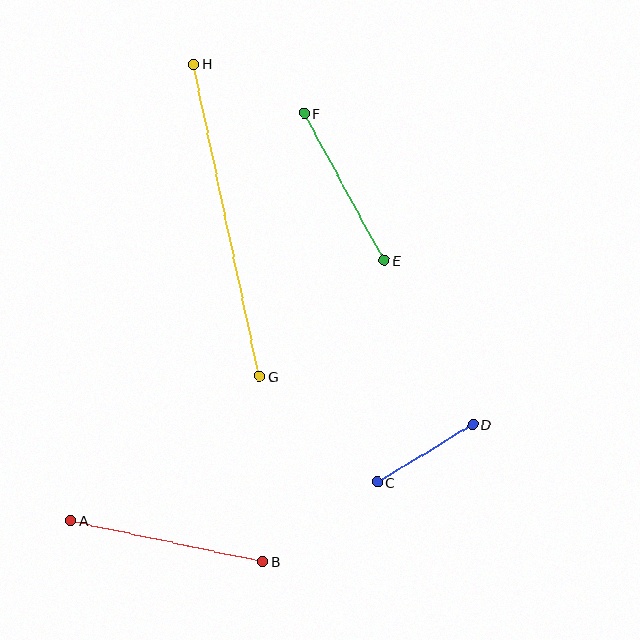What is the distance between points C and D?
The distance is approximately 111 pixels.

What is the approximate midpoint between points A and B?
The midpoint is at approximately (167, 541) pixels.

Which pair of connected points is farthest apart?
Points G and H are farthest apart.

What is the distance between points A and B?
The distance is approximately 196 pixels.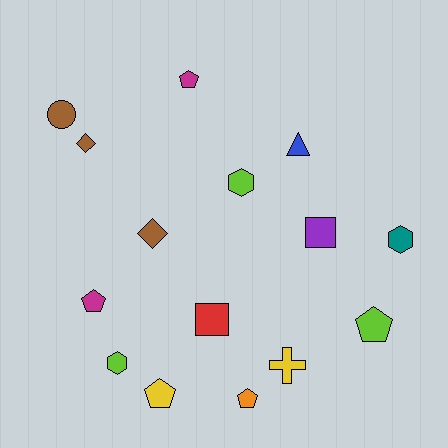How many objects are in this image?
There are 15 objects.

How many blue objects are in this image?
There is 1 blue object.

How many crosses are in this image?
There is 1 cross.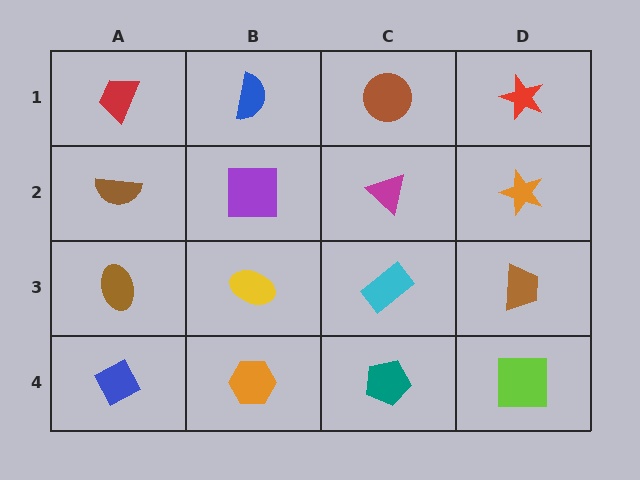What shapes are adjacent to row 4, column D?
A brown trapezoid (row 3, column D), a teal pentagon (row 4, column C).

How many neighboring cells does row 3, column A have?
3.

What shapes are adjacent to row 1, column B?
A purple square (row 2, column B), a red trapezoid (row 1, column A), a brown circle (row 1, column C).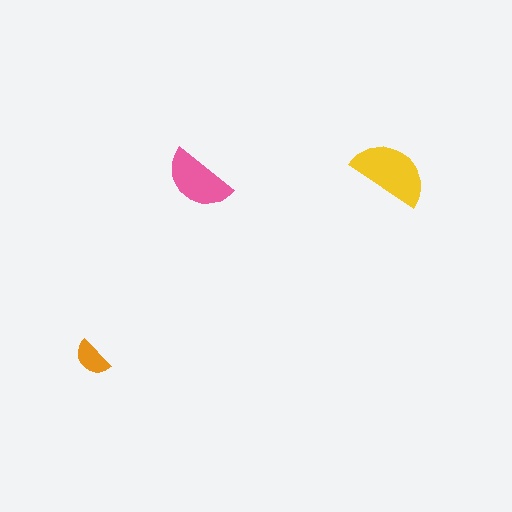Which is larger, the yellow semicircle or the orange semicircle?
The yellow one.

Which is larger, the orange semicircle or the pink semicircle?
The pink one.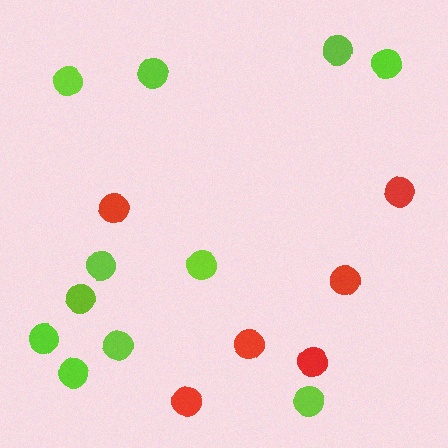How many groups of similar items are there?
There are 2 groups: one group of lime circles (11) and one group of red circles (6).